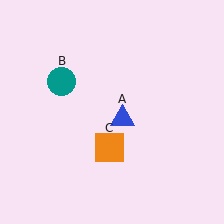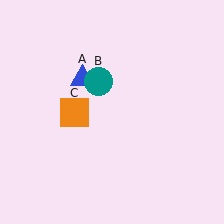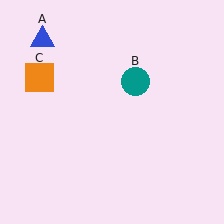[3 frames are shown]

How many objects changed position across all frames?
3 objects changed position: blue triangle (object A), teal circle (object B), orange square (object C).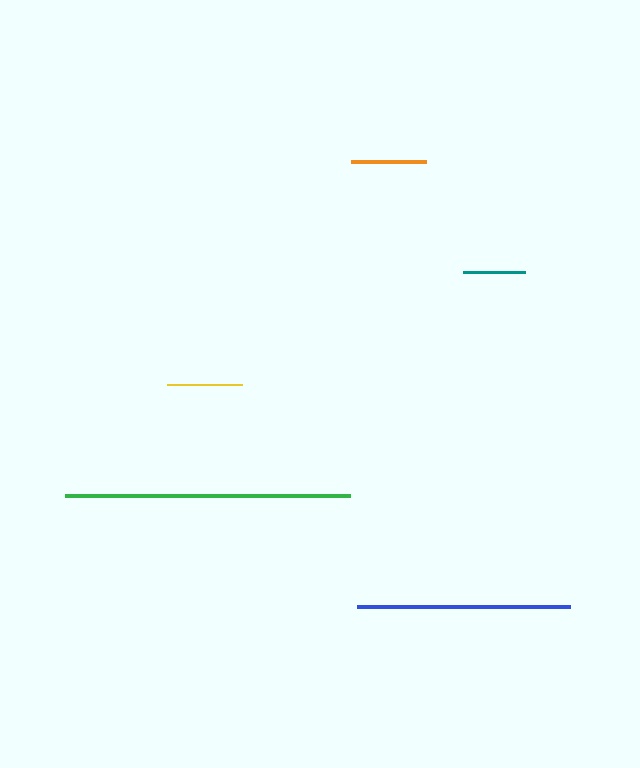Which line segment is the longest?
The green line is the longest at approximately 285 pixels.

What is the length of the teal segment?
The teal segment is approximately 61 pixels long.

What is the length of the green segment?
The green segment is approximately 285 pixels long.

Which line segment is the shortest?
The teal line is the shortest at approximately 61 pixels.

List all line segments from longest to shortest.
From longest to shortest: green, blue, orange, yellow, teal.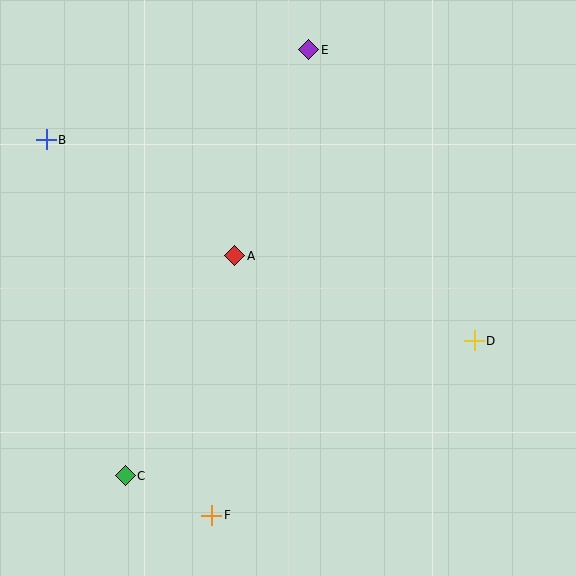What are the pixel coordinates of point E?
Point E is at (309, 50).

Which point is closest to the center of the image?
Point A at (235, 256) is closest to the center.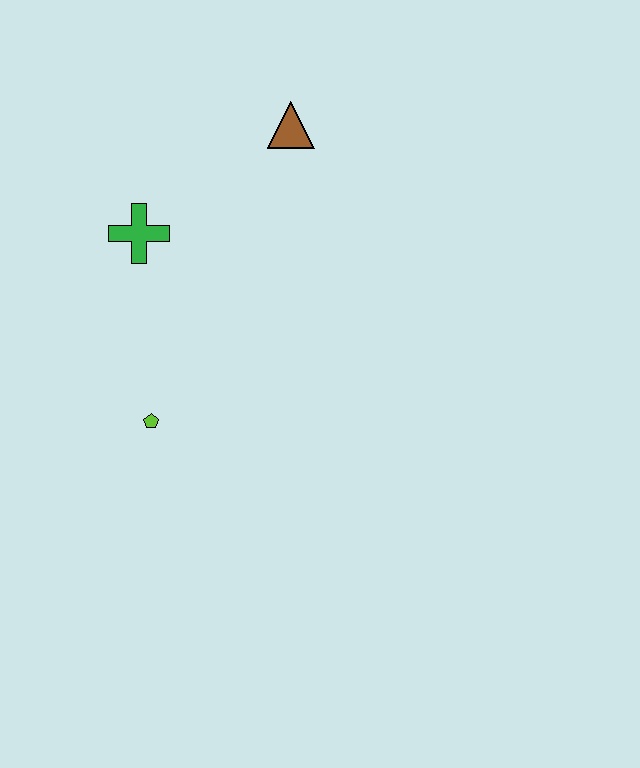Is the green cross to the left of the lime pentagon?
Yes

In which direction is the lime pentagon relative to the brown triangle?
The lime pentagon is below the brown triangle.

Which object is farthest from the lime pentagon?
The brown triangle is farthest from the lime pentagon.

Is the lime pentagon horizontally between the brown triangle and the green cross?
Yes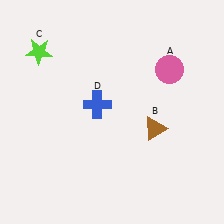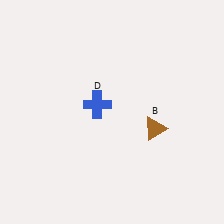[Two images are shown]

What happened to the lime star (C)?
The lime star (C) was removed in Image 2. It was in the top-left area of Image 1.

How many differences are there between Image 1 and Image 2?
There are 2 differences between the two images.